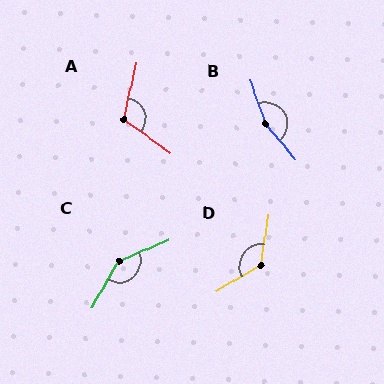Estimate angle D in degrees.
Approximately 130 degrees.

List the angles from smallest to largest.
A (113°), D (130°), C (142°), B (160°).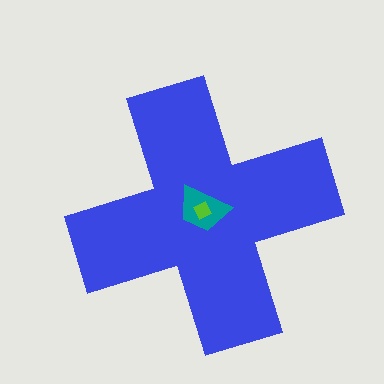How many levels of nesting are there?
3.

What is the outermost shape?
The blue cross.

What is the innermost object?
The lime square.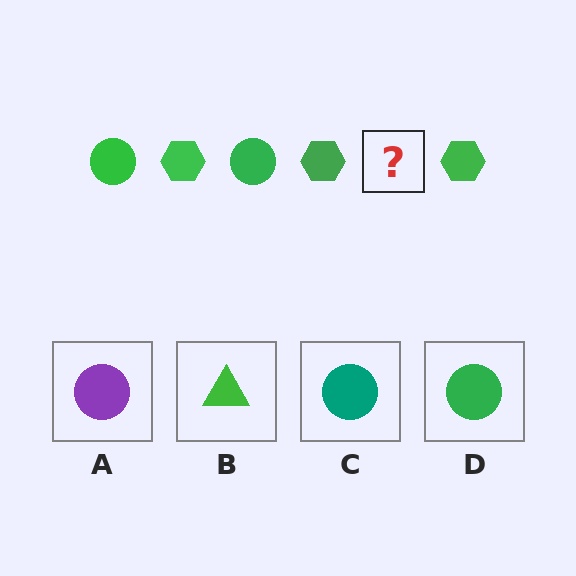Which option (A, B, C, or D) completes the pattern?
D.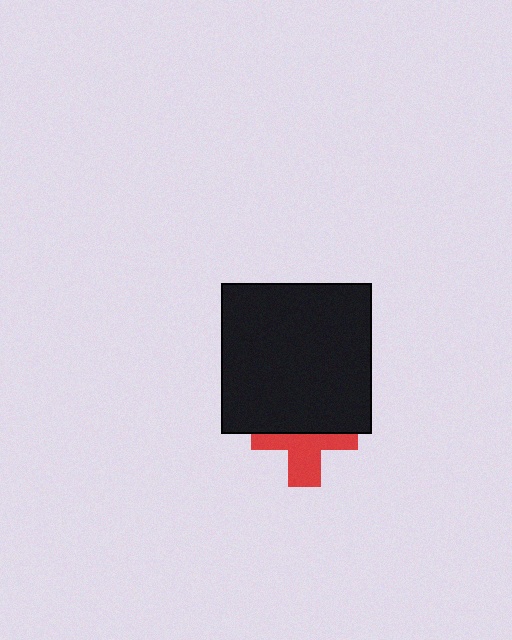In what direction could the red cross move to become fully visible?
The red cross could move down. That would shift it out from behind the black square entirely.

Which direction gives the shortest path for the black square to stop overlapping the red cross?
Moving up gives the shortest separation.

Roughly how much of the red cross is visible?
About half of it is visible (roughly 50%).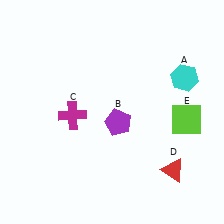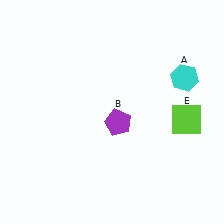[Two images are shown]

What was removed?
The magenta cross (C), the red triangle (D) were removed in Image 2.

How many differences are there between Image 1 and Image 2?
There are 2 differences between the two images.